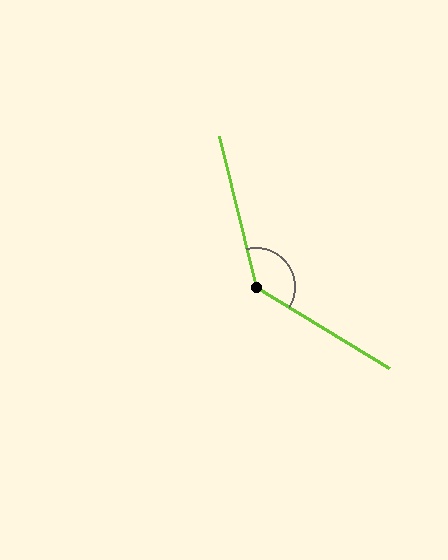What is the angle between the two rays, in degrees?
Approximately 135 degrees.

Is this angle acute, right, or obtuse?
It is obtuse.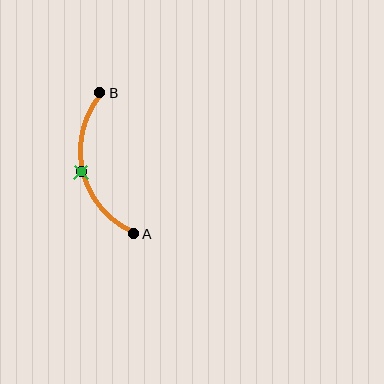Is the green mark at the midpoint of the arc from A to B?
Yes. The green mark lies on the arc at equal arc-length from both A and B — it is the arc midpoint.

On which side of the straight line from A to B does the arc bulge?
The arc bulges to the left of the straight line connecting A and B.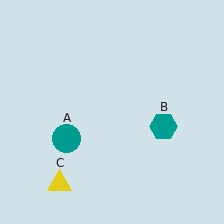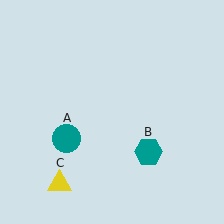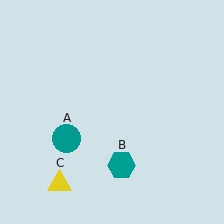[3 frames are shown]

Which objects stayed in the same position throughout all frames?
Teal circle (object A) and yellow triangle (object C) remained stationary.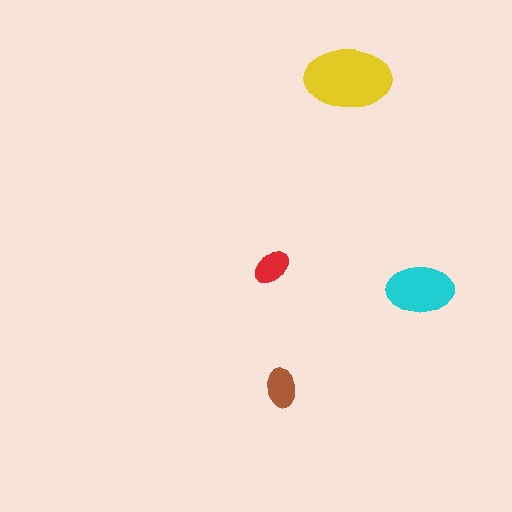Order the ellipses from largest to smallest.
the yellow one, the cyan one, the brown one, the red one.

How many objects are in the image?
There are 4 objects in the image.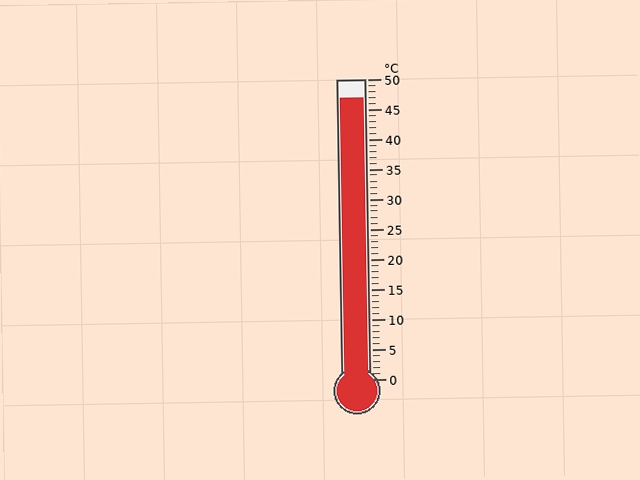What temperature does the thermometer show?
The thermometer shows approximately 47°C.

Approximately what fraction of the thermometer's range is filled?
The thermometer is filled to approximately 95% of its range.